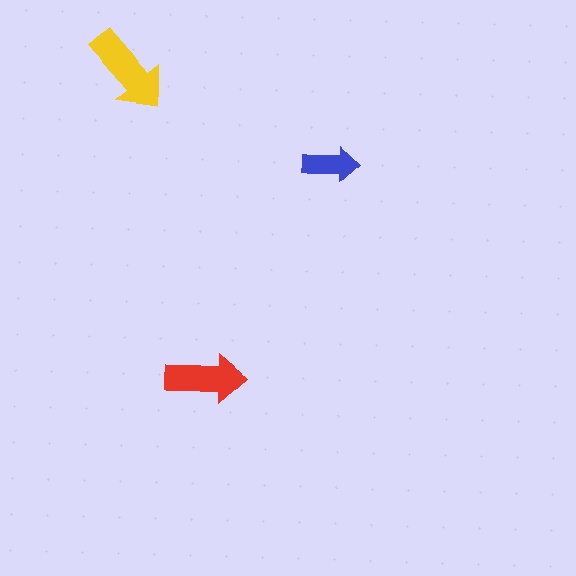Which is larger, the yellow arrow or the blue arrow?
The yellow one.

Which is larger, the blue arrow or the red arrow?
The red one.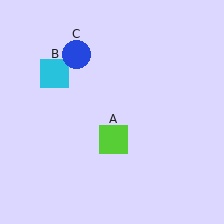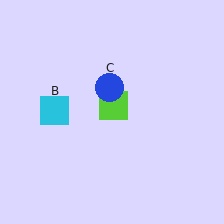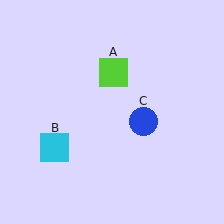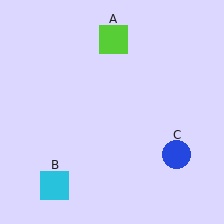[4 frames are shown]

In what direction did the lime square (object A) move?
The lime square (object A) moved up.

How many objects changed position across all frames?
3 objects changed position: lime square (object A), cyan square (object B), blue circle (object C).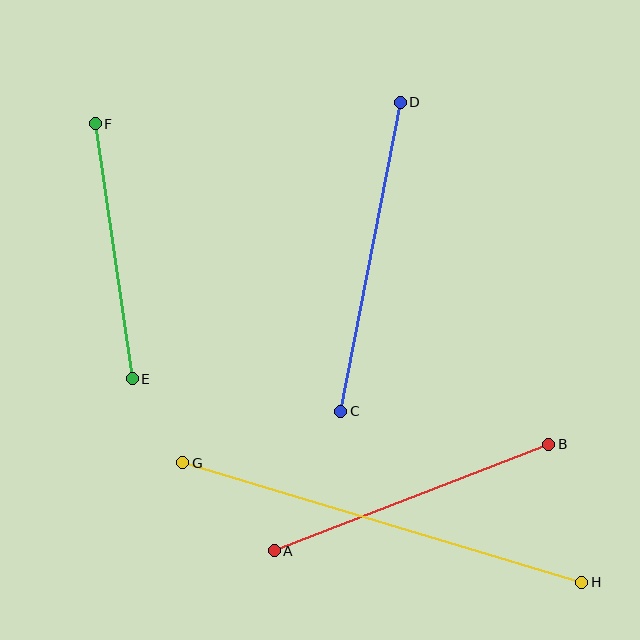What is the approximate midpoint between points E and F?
The midpoint is at approximately (114, 251) pixels.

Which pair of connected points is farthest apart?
Points G and H are farthest apart.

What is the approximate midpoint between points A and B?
The midpoint is at approximately (411, 497) pixels.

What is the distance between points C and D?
The distance is approximately 315 pixels.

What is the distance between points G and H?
The distance is approximately 417 pixels.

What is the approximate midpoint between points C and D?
The midpoint is at approximately (370, 257) pixels.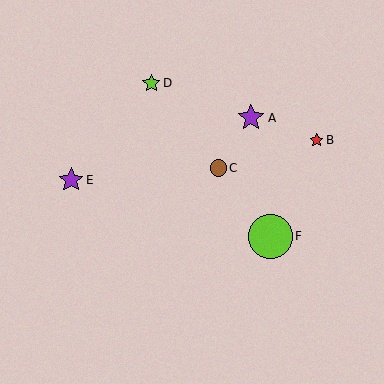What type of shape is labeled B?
Shape B is a red star.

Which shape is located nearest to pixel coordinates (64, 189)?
The purple star (labeled E) at (71, 180) is nearest to that location.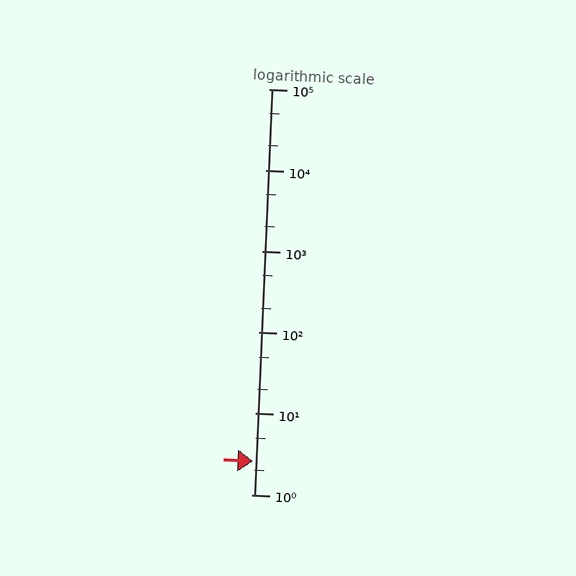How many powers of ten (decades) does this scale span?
The scale spans 5 decades, from 1 to 100000.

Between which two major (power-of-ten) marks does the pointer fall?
The pointer is between 1 and 10.